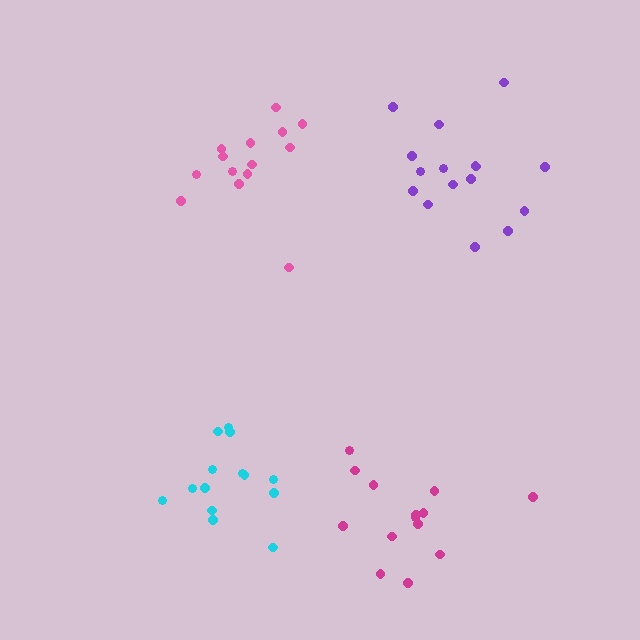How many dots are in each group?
Group 1: 14 dots, Group 2: 14 dots, Group 3: 14 dots, Group 4: 16 dots (58 total).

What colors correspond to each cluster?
The clusters are colored: pink, magenta, cyan, purple.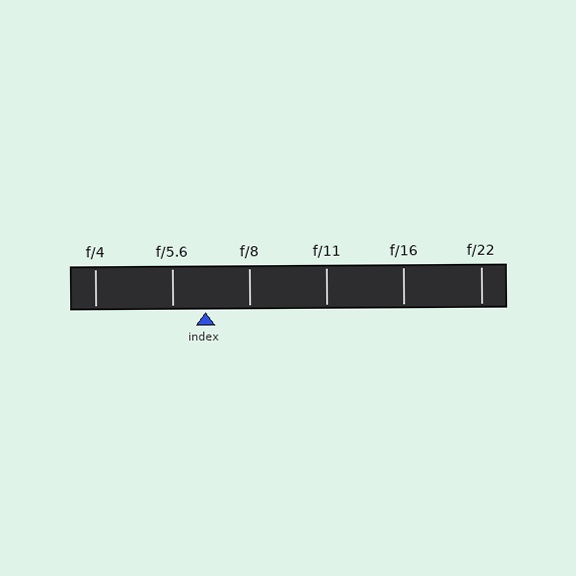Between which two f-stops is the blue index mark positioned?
The index mark is between f/5.6 and f/8.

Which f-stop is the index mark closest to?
The index mark is closest to f/5.6.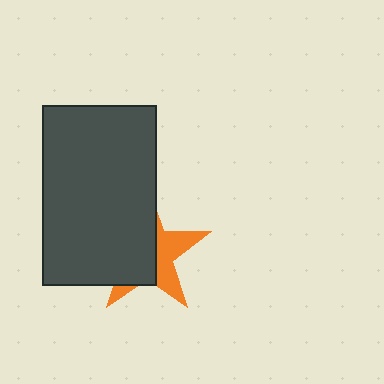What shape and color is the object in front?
The object in front is a dark gray rectangle.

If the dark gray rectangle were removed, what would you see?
You would see the complete orange star.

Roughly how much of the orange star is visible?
A small part of it is visible (roughly 39%).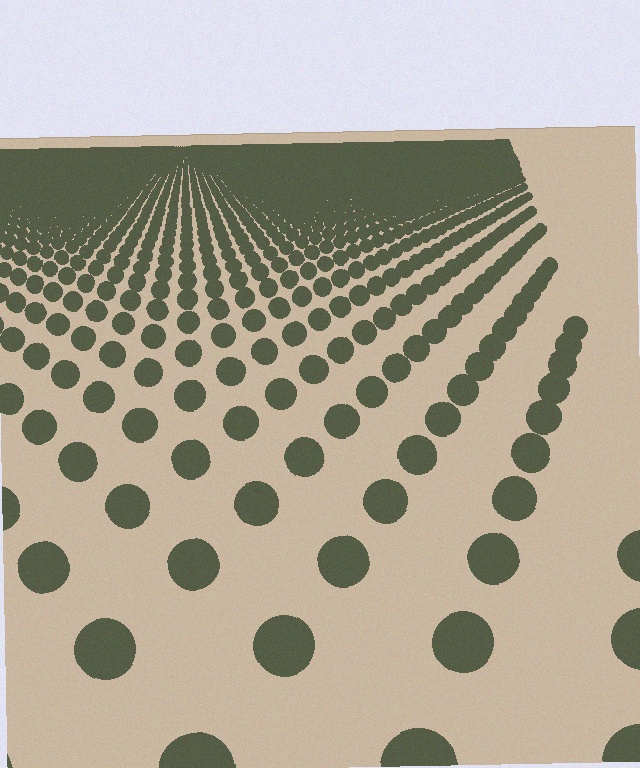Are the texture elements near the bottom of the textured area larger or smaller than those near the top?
Larger. Near the bottom, elements are closer to the viewer and appear at a bigger on-screen size.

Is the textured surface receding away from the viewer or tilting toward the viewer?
The surface is receding away from the viewer. Texture elements get smaller and denser toward the top.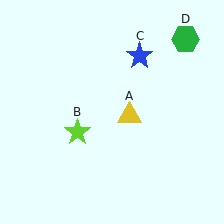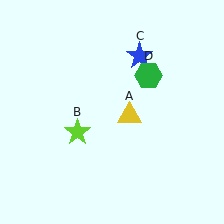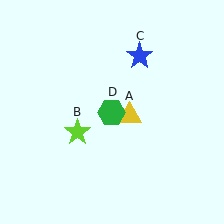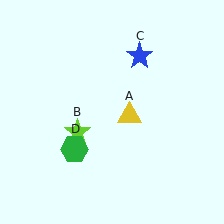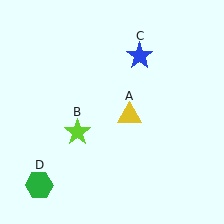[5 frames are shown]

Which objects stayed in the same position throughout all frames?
Yellow triangle (object A) and lime star (object B) and blue star (object C) remained stationary.